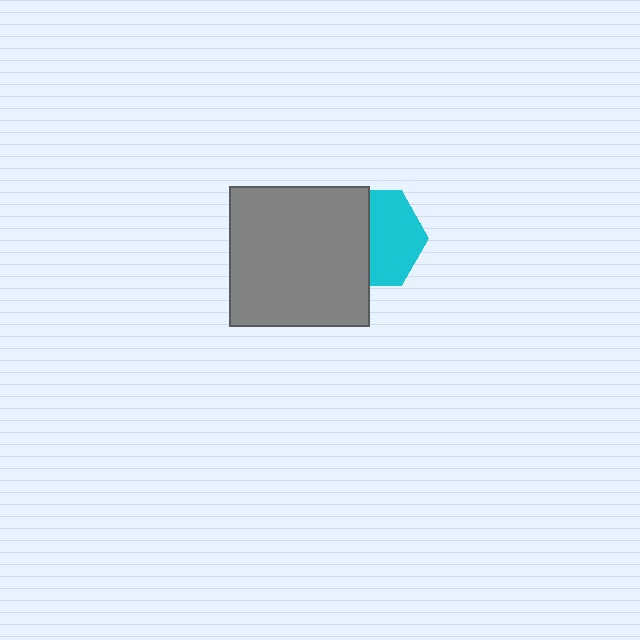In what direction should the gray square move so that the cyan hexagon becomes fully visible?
The gray square should move left. That is the shortest direction to clear the overlap and leave the cyan hexagon fully visible.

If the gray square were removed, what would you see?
You would see the complete cyan hexagon.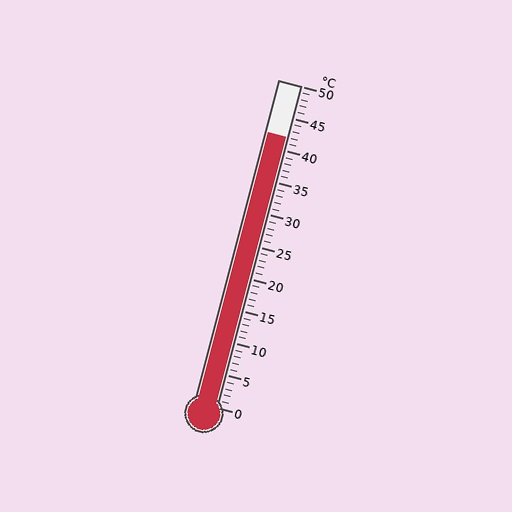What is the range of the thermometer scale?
The thermometer scale ranges from 0°C to 50°C.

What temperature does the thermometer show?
The thermometer shows approximately 42°C.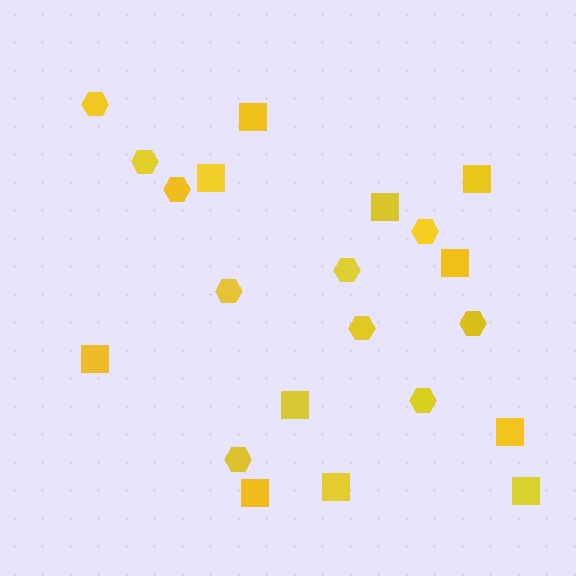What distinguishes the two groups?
There are 2 groups: one group of squares (11) and one group of hexagons (10).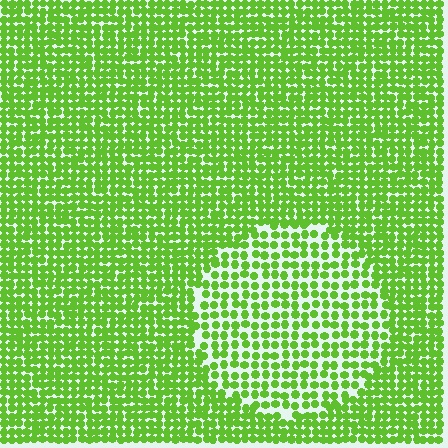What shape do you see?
I see a circle.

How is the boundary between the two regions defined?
The boundary is defined by a change in element density (approximately 1.7x ratio). All elements are the same color, size, and shape.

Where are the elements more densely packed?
The elements are more densely packed outside the circle boundary.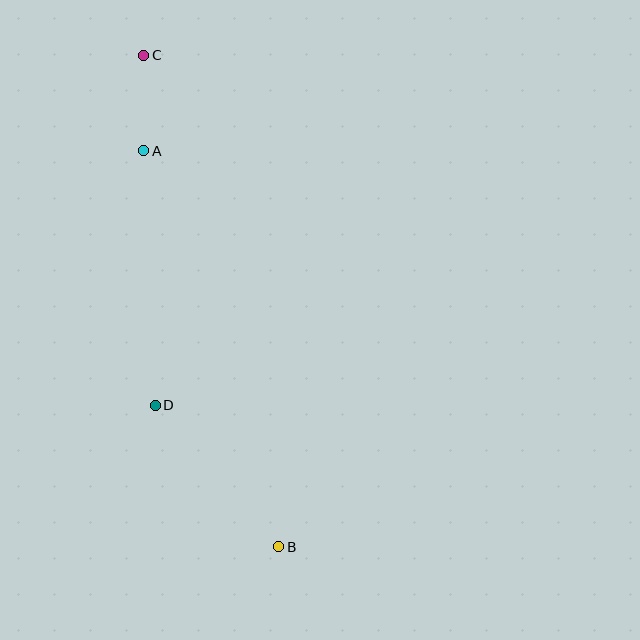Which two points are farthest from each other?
Points B and C are farthest from each other.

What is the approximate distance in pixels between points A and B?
The distance between A and B is approximately 418 pixels.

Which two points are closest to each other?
Points A and C are closest to each other.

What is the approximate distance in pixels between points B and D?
The distance between B and D is approximately 188 pixels.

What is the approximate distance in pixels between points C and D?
The distance between C and D is approximately 350 pixels.